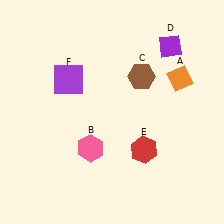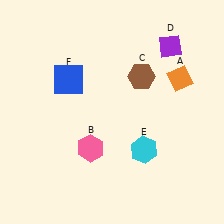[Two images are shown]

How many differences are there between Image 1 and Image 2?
There are 2 differences between the two images.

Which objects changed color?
E changed from red to cyan. F changed from purple to blue.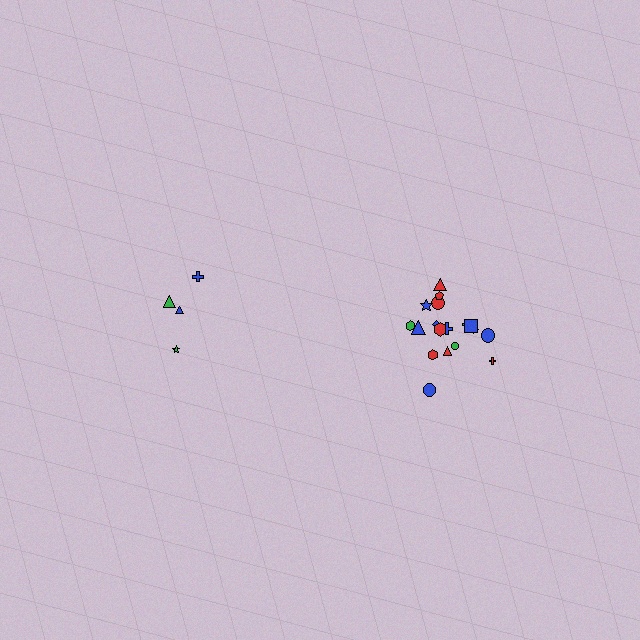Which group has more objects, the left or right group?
The right group.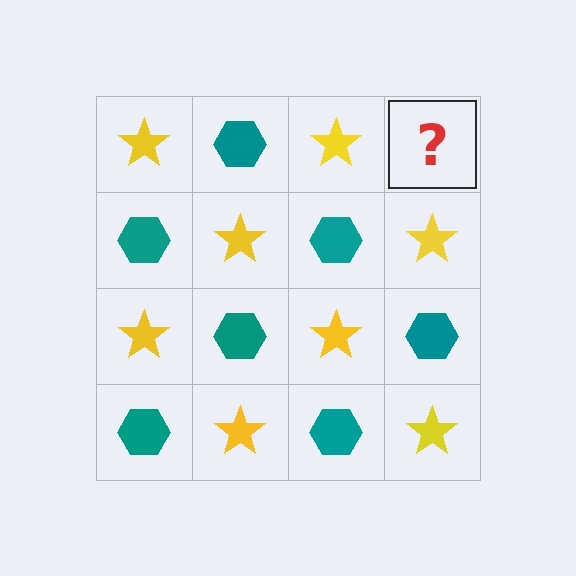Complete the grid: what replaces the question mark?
The question mark should be replaced with a teal hexagon.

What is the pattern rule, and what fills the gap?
The rule is that it alternates yellow star and teal hexagon in a checkerboard pattern. The gap should be filled with a teal hexagon.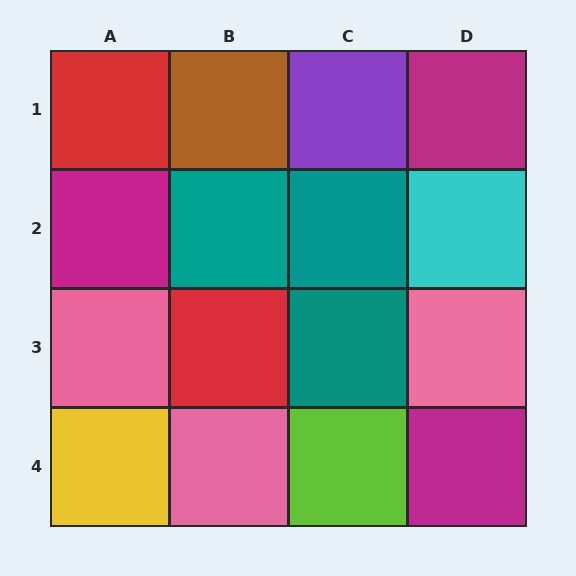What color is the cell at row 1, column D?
Magenta.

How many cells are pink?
3 cells are pink.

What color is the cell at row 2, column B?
Teal.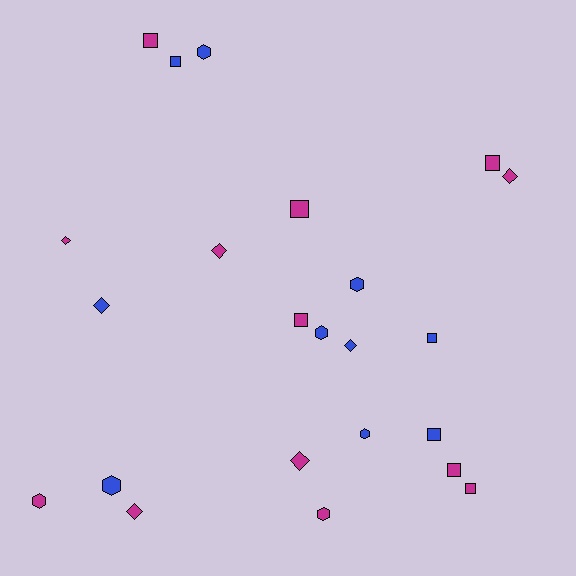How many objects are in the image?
There are 23 objects.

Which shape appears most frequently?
Square, with 9 objects.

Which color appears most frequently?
Magenta, with 13 objects.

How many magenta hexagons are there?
There are 2 magenta hexagons.